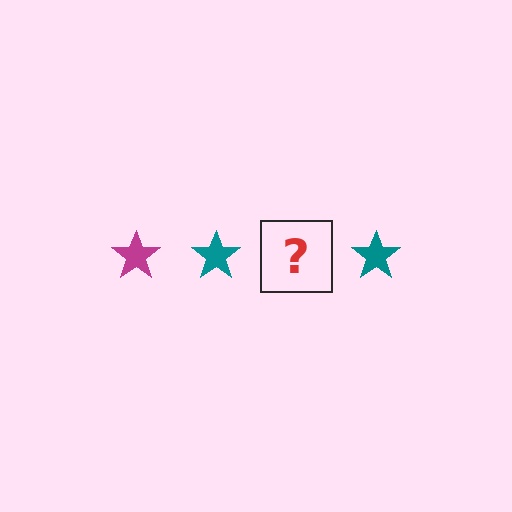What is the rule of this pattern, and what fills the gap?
The rule is that the pattern cycles through magenta, teal stars. The gap should be filled with a magenta star.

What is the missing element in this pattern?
The missing element is a magenta star.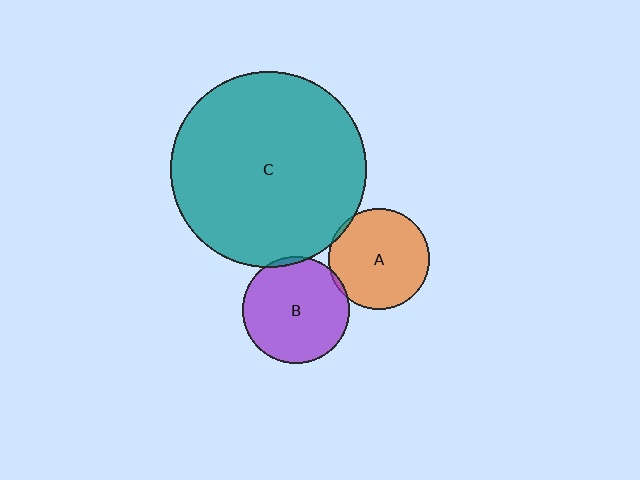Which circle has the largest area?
Circle C (teal).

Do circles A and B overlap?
Yes.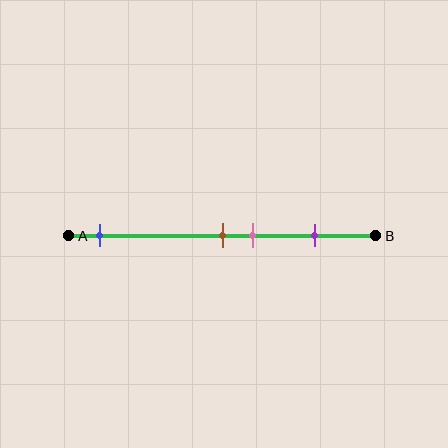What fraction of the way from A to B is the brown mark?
The brown mark is approximately 50% (0.5) of the way from A to B.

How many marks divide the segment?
There are 4 marks dividing the segment.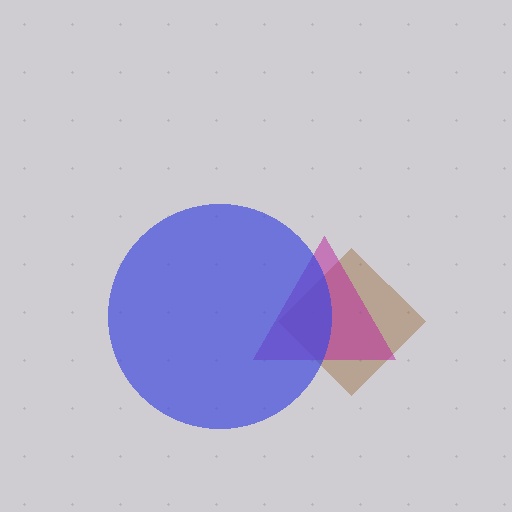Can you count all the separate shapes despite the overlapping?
Yes, there are 3 separate shapes.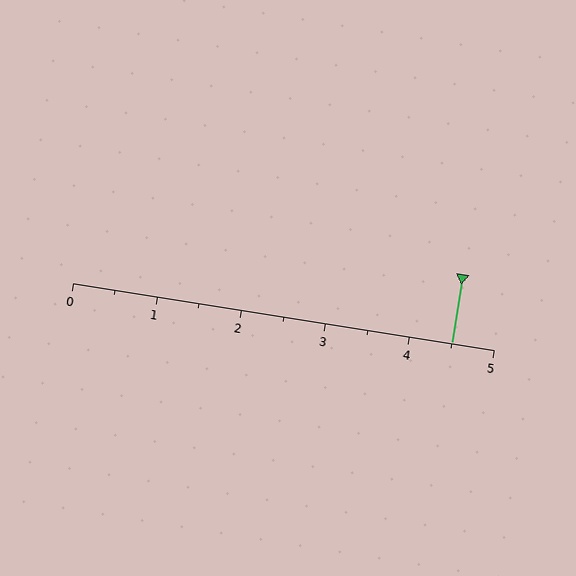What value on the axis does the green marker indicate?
The marker indicates approximately 4.5.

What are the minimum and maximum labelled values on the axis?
The axis runs from 0 to 5.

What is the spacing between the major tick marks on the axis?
The major ticks are spaced 1 apart.